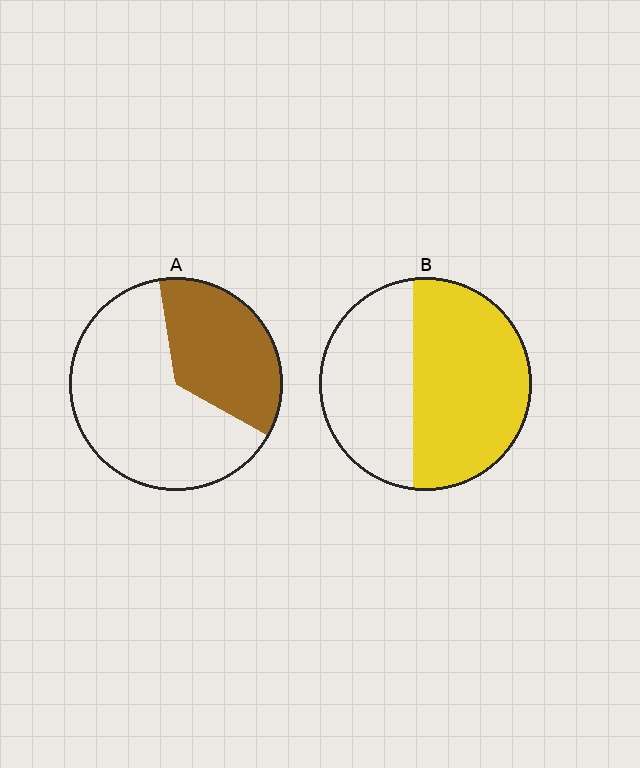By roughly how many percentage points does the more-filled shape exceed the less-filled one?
By roughly 20 percentage points (B over A).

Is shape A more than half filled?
No.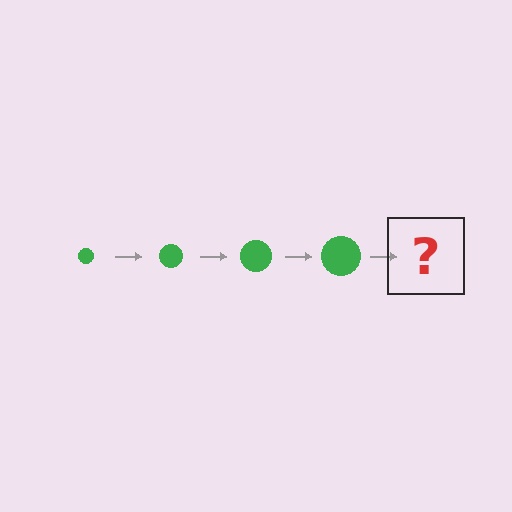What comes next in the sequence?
The next element should be a green circle, larger than the previous one.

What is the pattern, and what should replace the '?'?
The pattern is that the circle gets progressively larger each step. The '?' should be a green circle, larger than the previous one.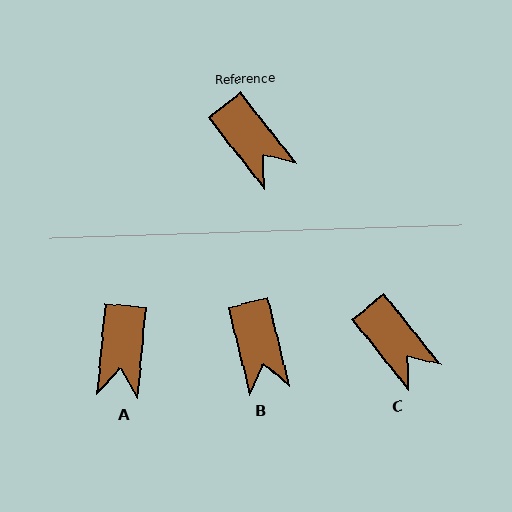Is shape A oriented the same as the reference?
No, it is off by about 44 degrees.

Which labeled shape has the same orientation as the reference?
C.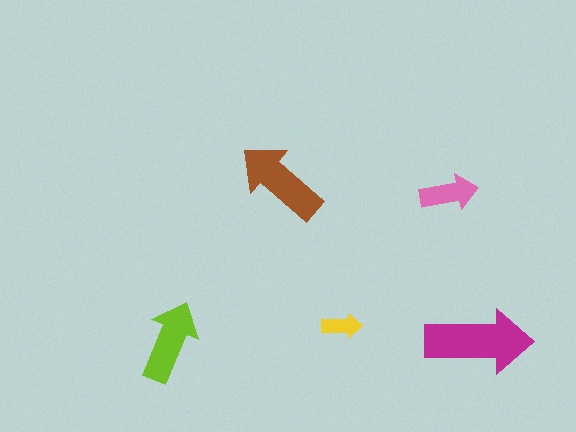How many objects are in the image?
There are 5 objects in the image.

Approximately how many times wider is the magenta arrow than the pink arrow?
About 2 times wider.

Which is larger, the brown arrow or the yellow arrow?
The brown one.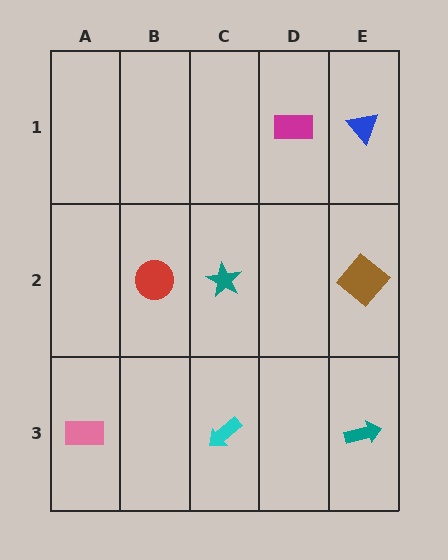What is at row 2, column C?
A teal star.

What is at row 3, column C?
A cyan arrow.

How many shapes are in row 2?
3 shapes.